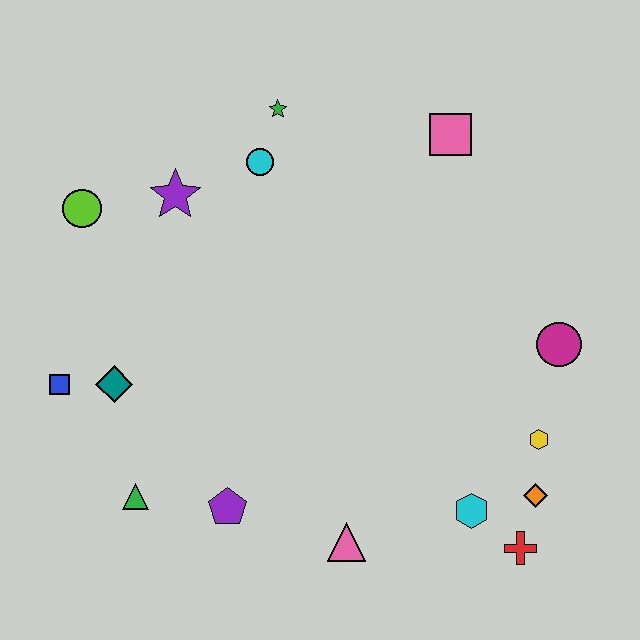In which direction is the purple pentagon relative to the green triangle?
The purple pentagon is to the right of the green triangle.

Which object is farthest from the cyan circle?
The red cross is farthest from the cyan circle.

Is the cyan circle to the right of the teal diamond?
Yes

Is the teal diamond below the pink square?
Yes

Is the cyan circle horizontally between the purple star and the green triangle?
No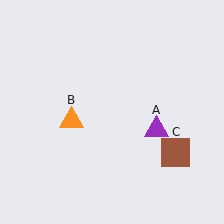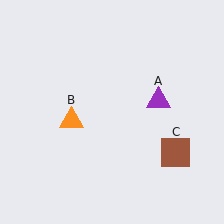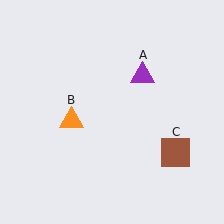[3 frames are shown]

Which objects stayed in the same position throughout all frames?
Orange triangle (object B) and brown square (object C) remained stationary.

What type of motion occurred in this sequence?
The purple triangle (object A) rotated counterclockwise around the center of the scene.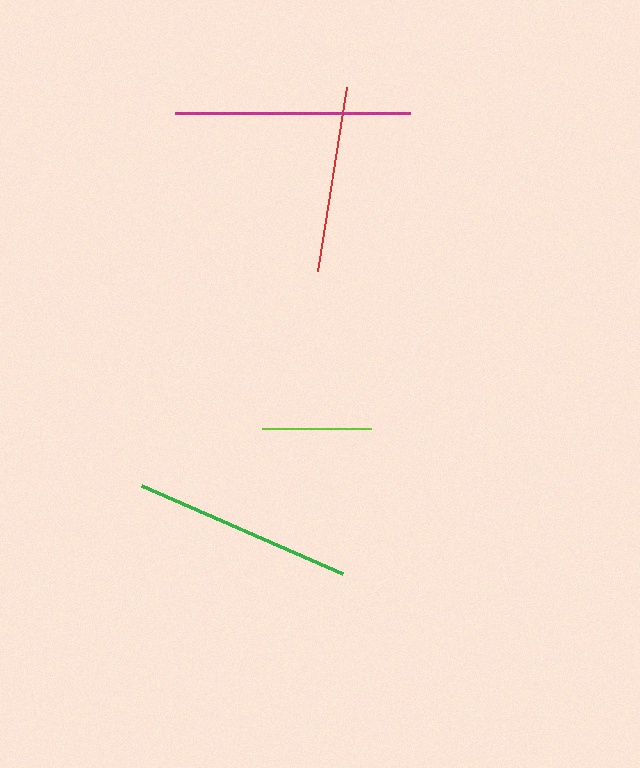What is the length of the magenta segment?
The magenta segment is approximately 235 pixels long.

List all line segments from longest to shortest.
From longest to shortest: magenta, green, red, lime.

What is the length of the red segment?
The red segment is approximately 187 pixels long.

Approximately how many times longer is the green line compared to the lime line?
The green line is approximately 2.0 times the length of the lime line.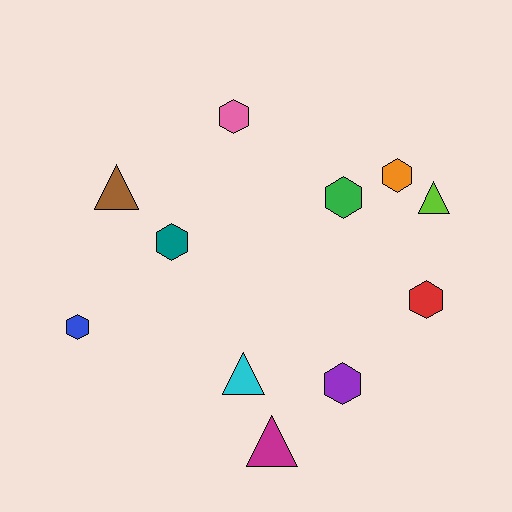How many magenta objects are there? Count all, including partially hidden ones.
There is 1 magenta object.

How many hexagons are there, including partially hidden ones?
There are 7 hexagons.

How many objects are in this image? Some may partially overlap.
There are 11 objects.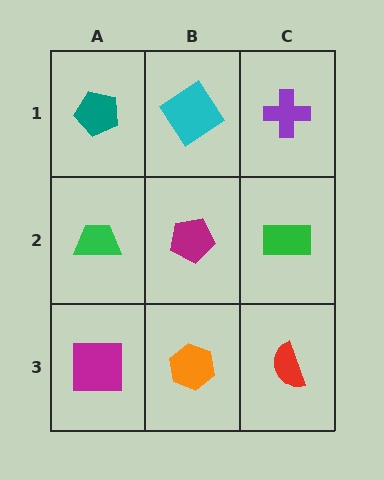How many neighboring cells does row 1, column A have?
2.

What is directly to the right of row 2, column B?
A green rectangle.